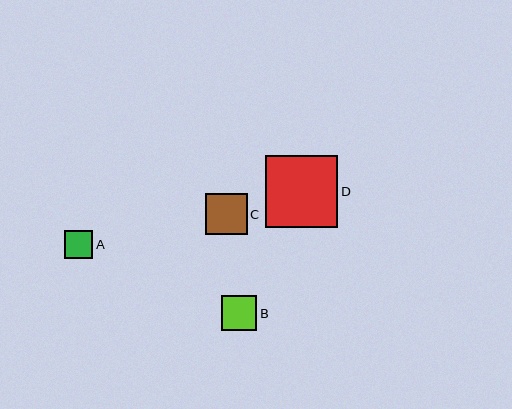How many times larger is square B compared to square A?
Square B is approximately 1.3 times the size of square A.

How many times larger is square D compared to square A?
Square D is approximately 2.6 times the size of square A.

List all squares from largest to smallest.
From largest to smallest: D, C, B, A.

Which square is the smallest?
Square A is the smallest with a size of approximately 28 pixels.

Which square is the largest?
Square D is the largest with a size of approximately 72 pixels.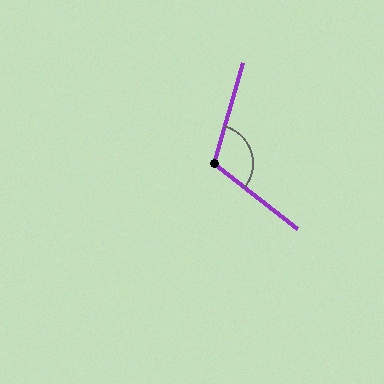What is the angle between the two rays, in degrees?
Approximately 112 degrees.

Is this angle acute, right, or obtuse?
It is obtuse.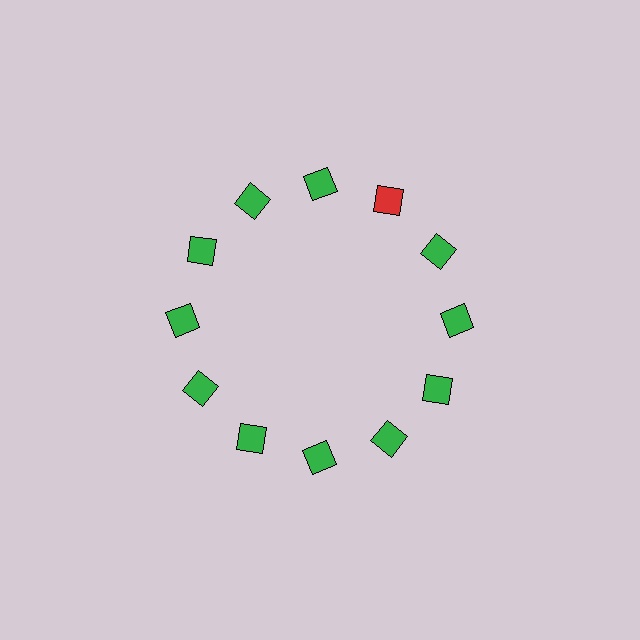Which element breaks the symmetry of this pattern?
The red square at roughly the 1 o'clock position breaks the symmetry. All other shapes are green squares.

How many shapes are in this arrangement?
There are 12 shapes arranged in a ring pattern.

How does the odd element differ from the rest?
It has a different color: red instead of green.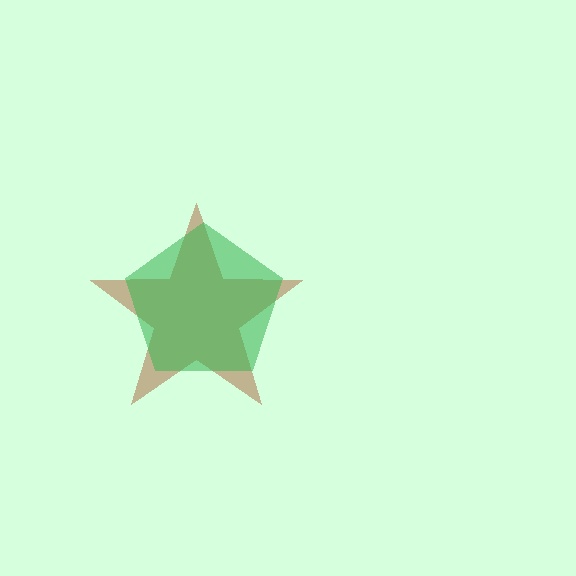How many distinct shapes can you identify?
There are 2 distinct shapes: a brown star, a green pentagon.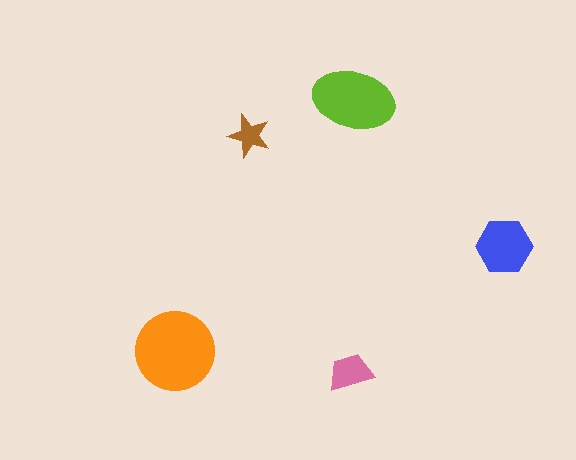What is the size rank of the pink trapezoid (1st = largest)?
4th.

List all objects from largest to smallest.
The orange circle, the lime ellipse, the blue hexagon, the pink trapezoid, the brown star.